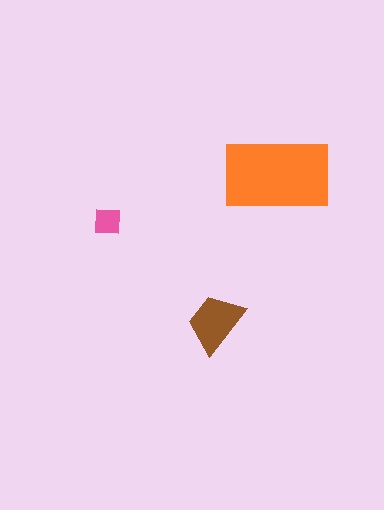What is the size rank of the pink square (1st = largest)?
3rd.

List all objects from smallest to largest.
The pink square, the brown trapezoid, the orange rectangle.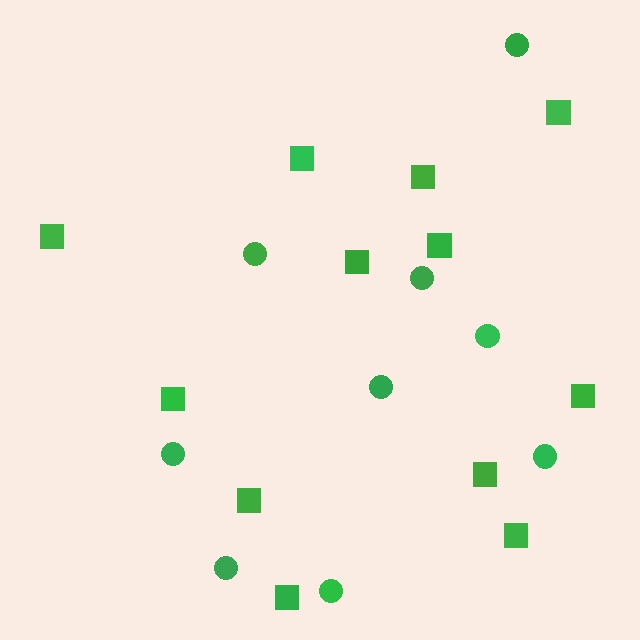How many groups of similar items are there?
There are 2 groups: one group of circles (9) and one group of squares (12).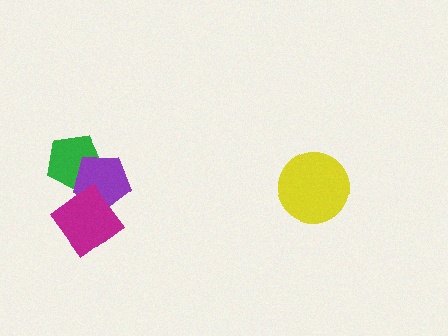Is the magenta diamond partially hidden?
No, no other shape covers it.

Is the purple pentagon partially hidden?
Yes, it is partially covered by another shape.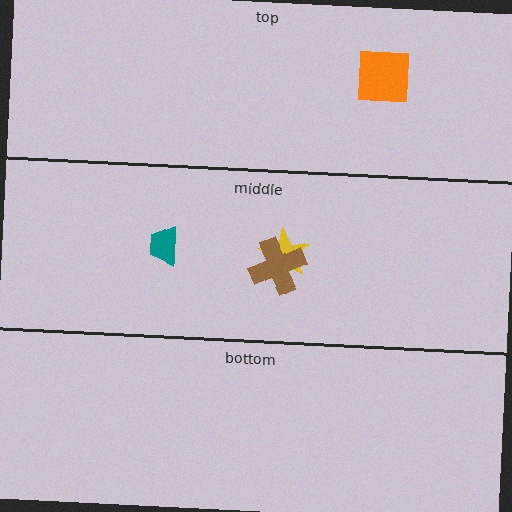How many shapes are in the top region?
1.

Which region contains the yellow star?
The middle region.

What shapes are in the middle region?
The yellow star, the brown cross, the teal trapezoid.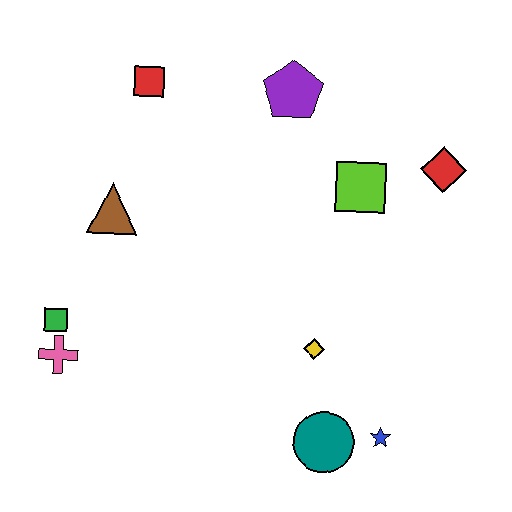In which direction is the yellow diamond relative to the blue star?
The yellow diamond is above the blue star.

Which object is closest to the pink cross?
The green square is closest to the pink cross.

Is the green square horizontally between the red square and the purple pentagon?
No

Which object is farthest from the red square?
The blue star is farthest from the red square.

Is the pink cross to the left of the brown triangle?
Yes